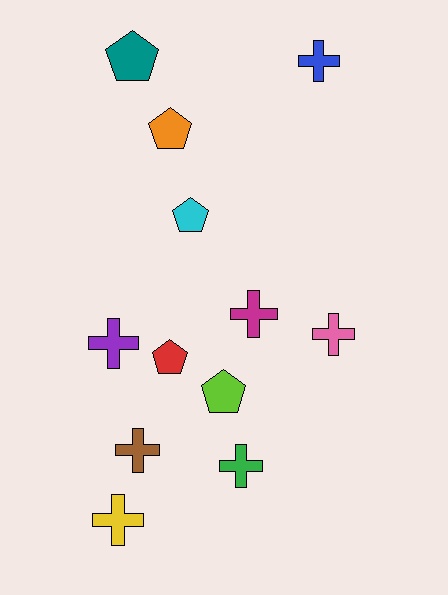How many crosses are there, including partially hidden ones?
There are 7 crosses.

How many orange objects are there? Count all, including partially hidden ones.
There is 1 orange object.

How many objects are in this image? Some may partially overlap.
There are 12 objects.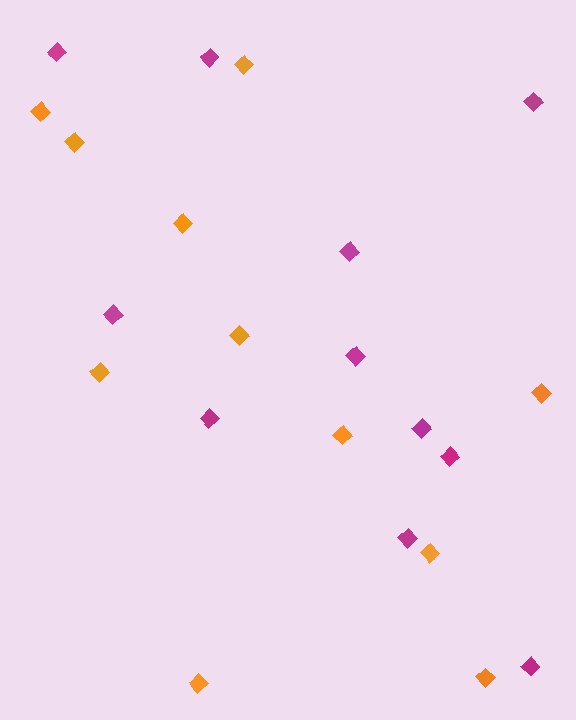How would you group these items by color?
There are 2 groups: one group of orange diamonds (11) and one group of magenta diamonds (11).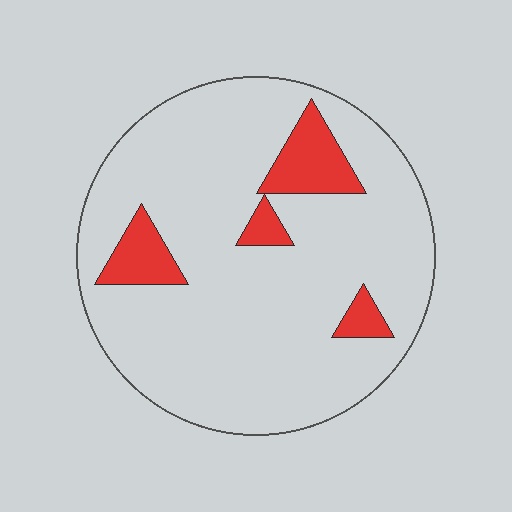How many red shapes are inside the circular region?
4.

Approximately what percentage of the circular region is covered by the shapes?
Approximately 10%.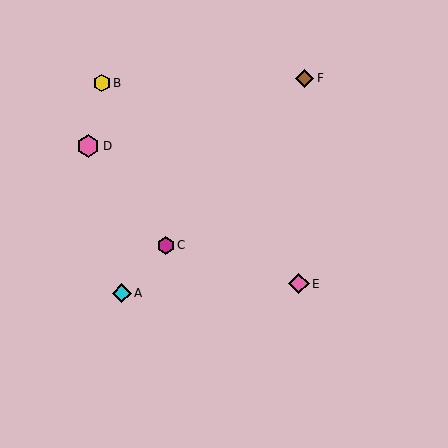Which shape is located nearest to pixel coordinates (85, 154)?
The pink hexagon (labeled D) at (88, 146) is nearest to that location.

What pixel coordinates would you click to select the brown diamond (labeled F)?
Click at (305, 78) to select the brown diamond F.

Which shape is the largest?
The pink hexagon (labeled D) is the largest.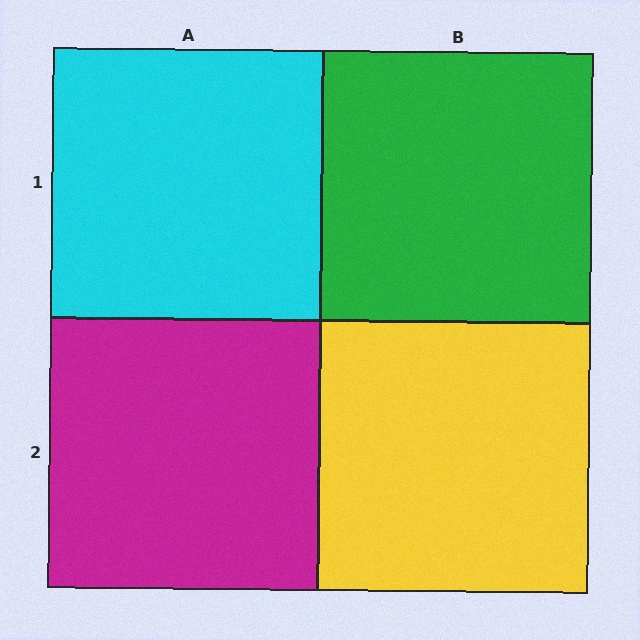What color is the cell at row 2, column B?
Yellow.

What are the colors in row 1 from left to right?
Cyan, green.